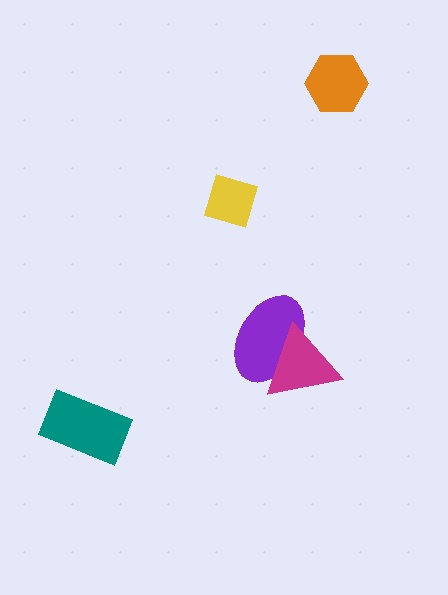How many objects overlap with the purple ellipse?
1 object overlaps with the purple ellipse.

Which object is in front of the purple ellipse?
The magenta triangle is in front of the purple ellipse.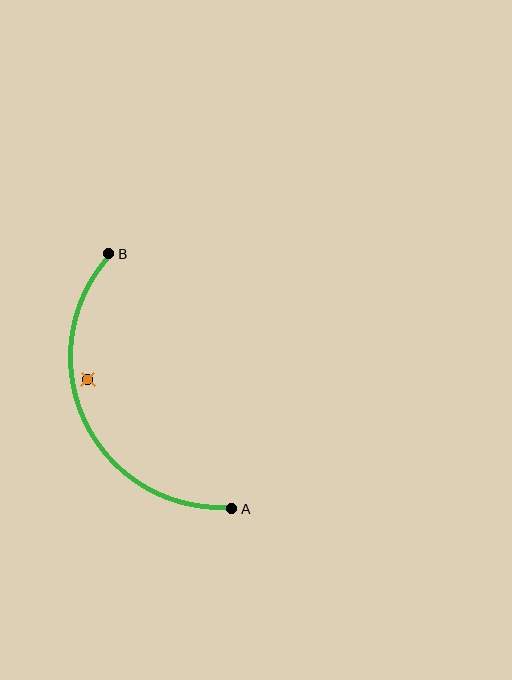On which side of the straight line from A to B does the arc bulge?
The arc bulges to the left of the straight line connecting A and B.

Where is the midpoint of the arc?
The arc midpoint is the point on the curve farthest from the straight line joining A and B. It sits to the left of that line.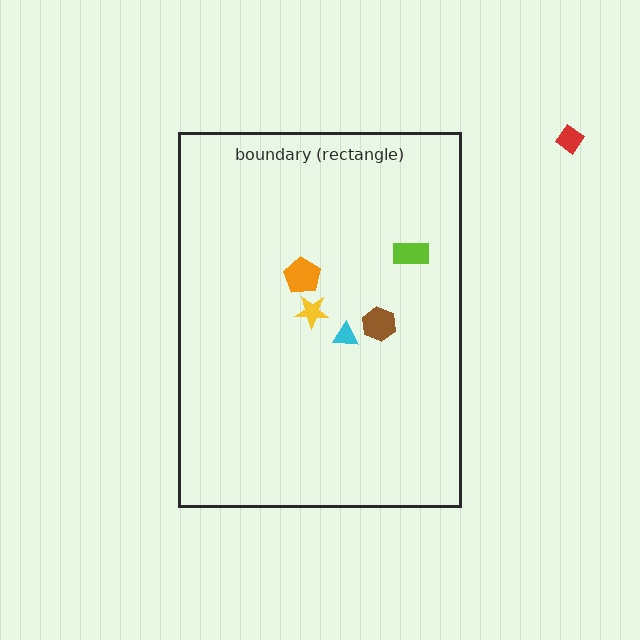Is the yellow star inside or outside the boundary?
Inside.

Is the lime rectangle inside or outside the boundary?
Inside.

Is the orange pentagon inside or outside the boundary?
Inside.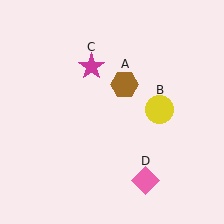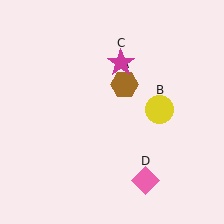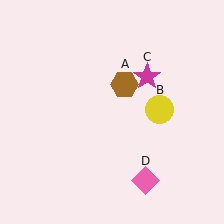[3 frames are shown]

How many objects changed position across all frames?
1 object changed position: magenta star (object C).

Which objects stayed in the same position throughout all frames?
Brown hexagon (object A) and yellow circle (object B) and pink diamond (object D) remained stationary.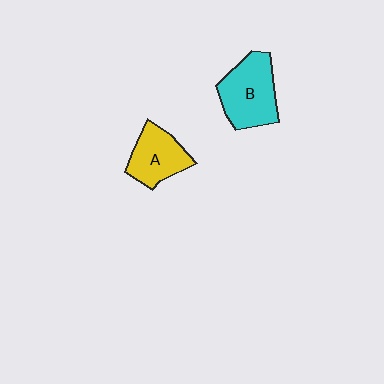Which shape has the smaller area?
Shape A (yellow).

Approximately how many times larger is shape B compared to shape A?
Approximately 1.3 times.